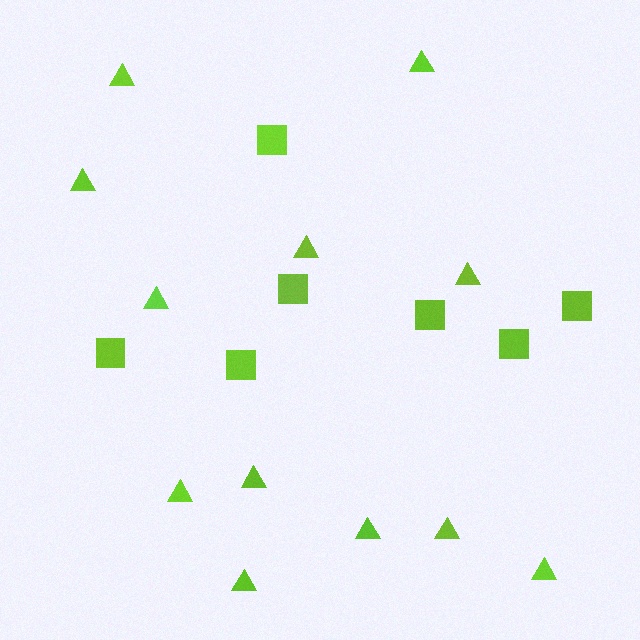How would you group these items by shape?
There are 2 groups: one group of squares (7) and one group of triangles (12).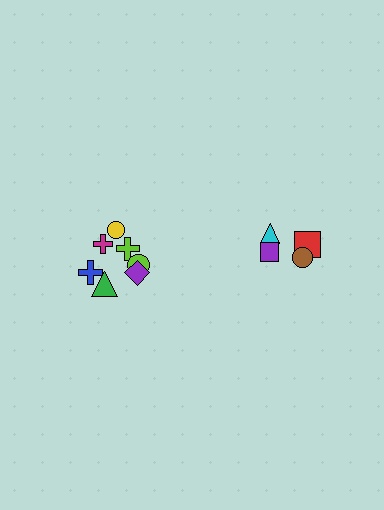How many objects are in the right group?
There are 4 objects.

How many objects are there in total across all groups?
There are 11 objects.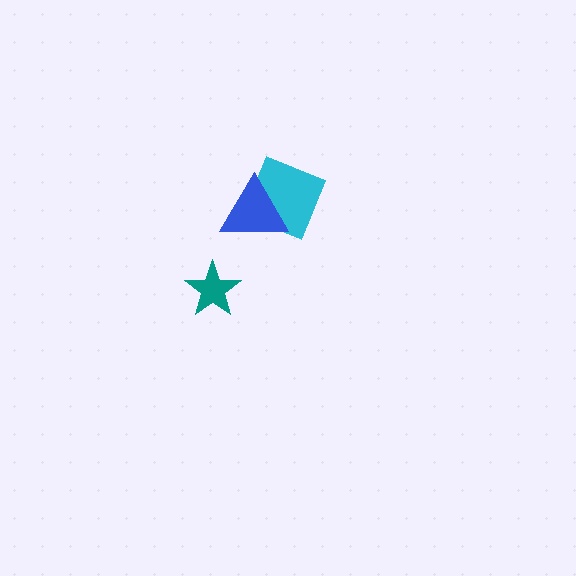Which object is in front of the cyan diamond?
The blue triangle is in front of the cyan diamond.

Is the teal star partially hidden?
No, no other shape covers it.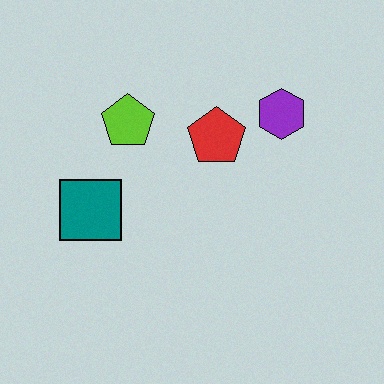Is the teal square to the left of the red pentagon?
Yes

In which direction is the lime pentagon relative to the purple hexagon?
The lime pentagon is to the left of the purple hexagon.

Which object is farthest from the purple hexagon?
The teal square is farthest from the purple hexagon.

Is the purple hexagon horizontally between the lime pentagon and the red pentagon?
No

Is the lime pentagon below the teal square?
No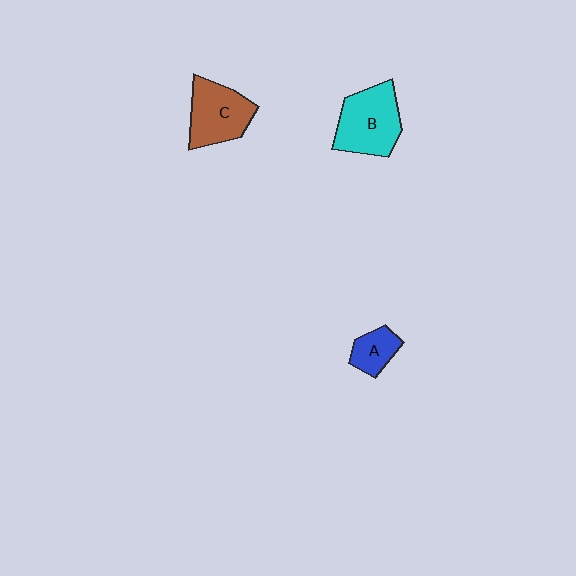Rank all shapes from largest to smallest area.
From largest to smallest: B (cyan), C (brown), A (blue).